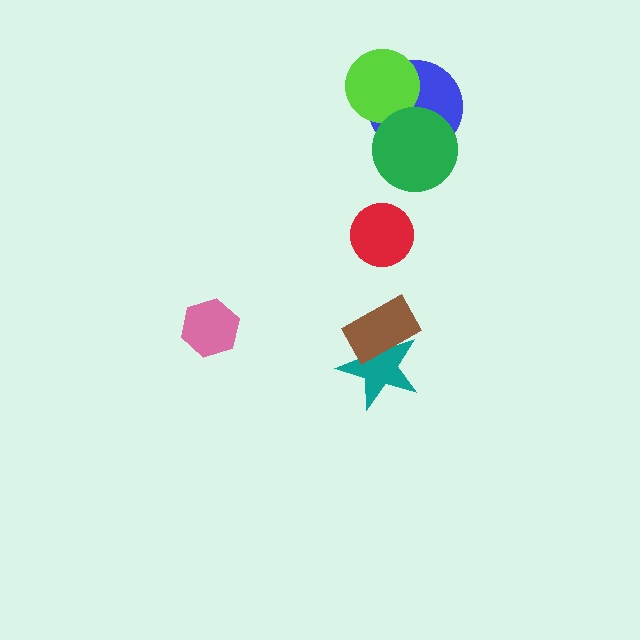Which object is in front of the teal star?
The brown rectangle is in front of the teal star.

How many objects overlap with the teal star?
1 object overlaps with the teal star.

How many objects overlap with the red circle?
0 objects overlap with the red circle.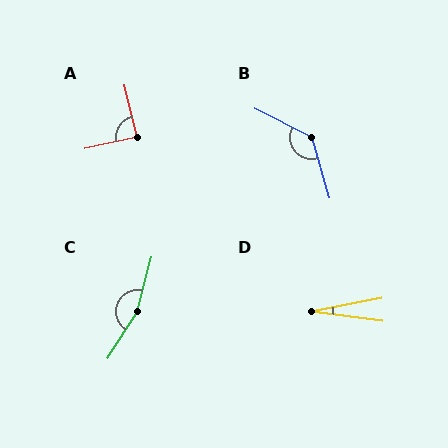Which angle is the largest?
C, at approximately 162 degrees.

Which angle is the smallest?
D, at approximately 18 degrees.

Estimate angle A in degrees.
Approximately 89 degrees.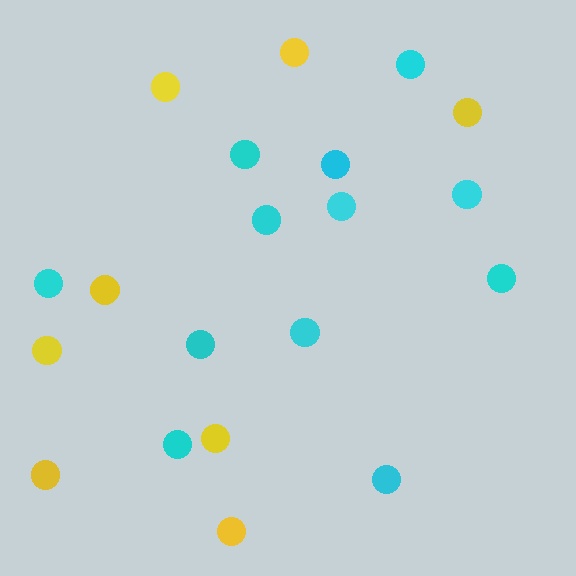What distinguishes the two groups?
There are 2 groups: one group of yellow circles (8) and one group of cyan circles (12).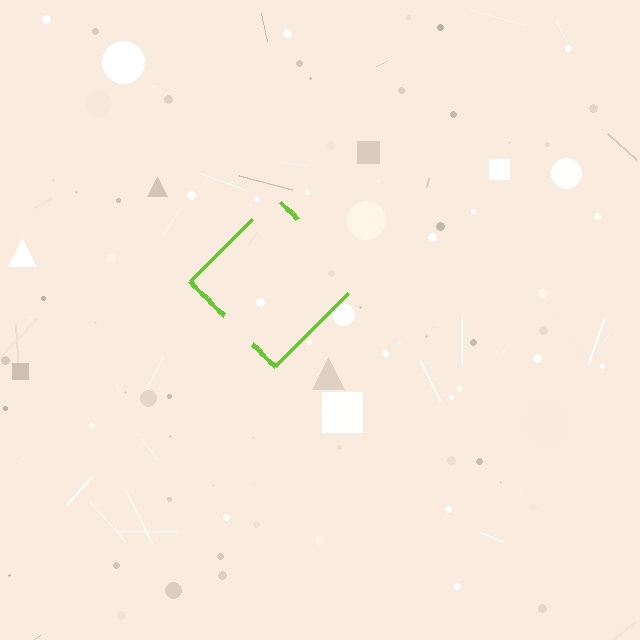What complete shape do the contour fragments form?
The contour fragments form a diamond.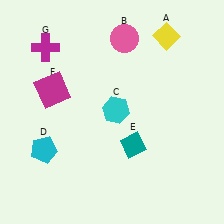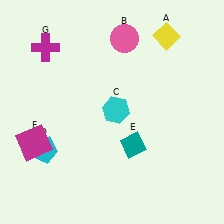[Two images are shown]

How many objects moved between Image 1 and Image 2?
1 object moved between the two images.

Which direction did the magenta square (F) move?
The magenta square (F) moved down.